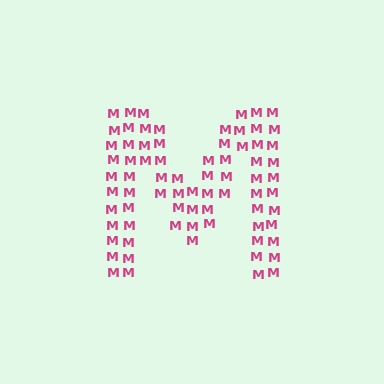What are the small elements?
The small elements are letter M's.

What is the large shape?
The large shape is the letter M.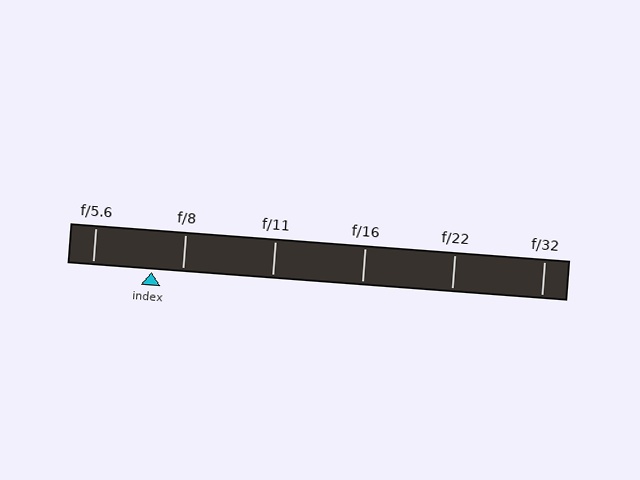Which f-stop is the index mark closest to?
The index mark is closest to f/8.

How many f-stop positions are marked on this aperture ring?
There are 6 f-stop positions marked.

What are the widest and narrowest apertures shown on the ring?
The widest aperture shown is f/5.6 and the narrowest is f/32.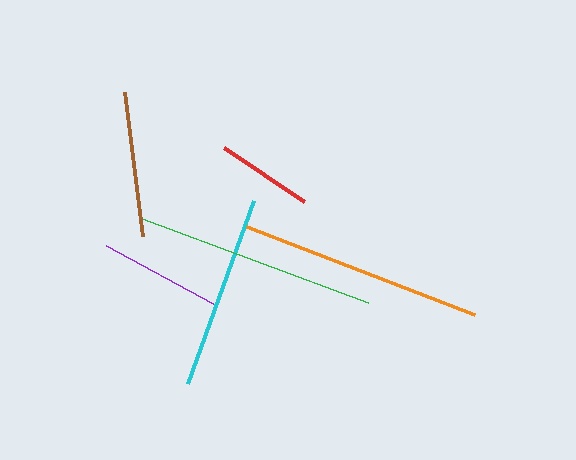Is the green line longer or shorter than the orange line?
The orange line is longer than the green line.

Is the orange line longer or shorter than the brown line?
The orange line is longer than the brown line.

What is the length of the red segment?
The red segment is approximately 97 pixels long.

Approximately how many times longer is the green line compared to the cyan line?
The green line is approximately 1.2 times the length of the cyan line.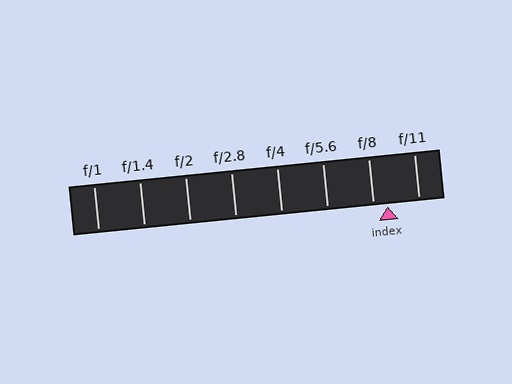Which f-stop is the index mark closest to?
The index mark is closest to f/8.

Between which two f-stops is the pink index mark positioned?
The index mark is between f/8 and f/11.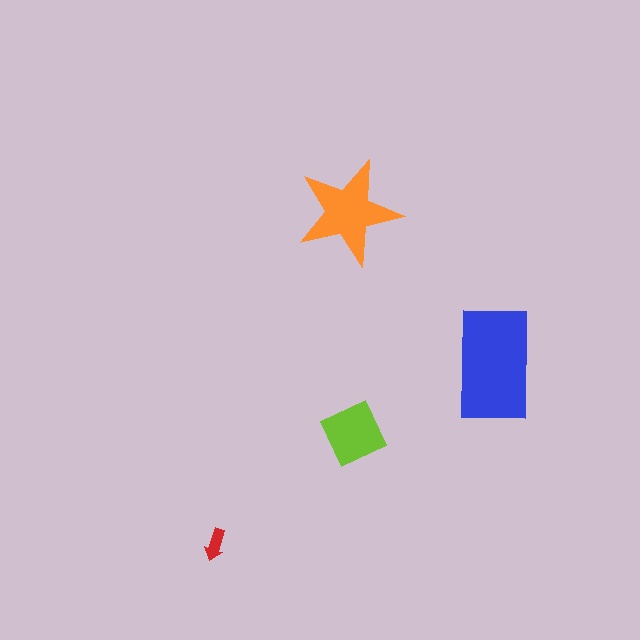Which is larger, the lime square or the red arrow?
The lime square.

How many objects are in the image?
There are 4 objects in the image.